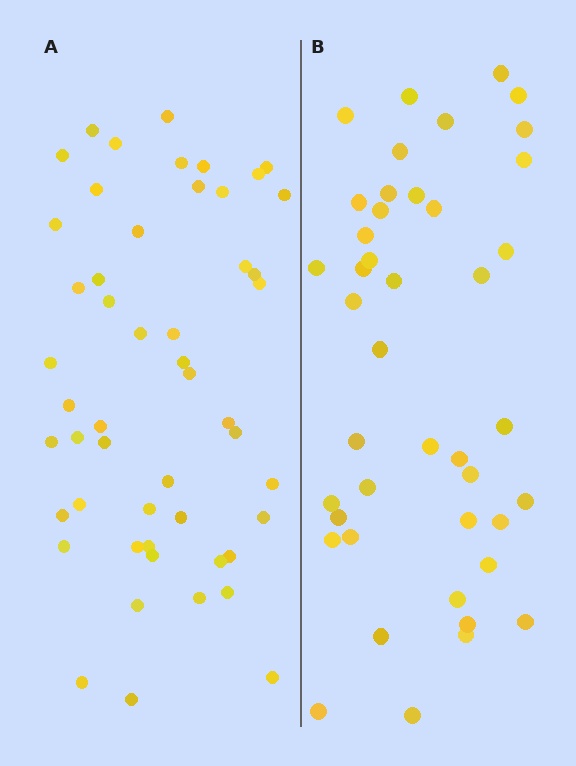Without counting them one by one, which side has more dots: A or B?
Region A (the left region) has more dots.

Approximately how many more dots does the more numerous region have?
Region A has roughly 8 or so more dots than region B.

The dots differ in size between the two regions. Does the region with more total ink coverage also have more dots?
No. Region B has more total ink coverage because its dots are larger, but region A actually contains more individual dots. Total area can be misleading — the number of items is what matters here.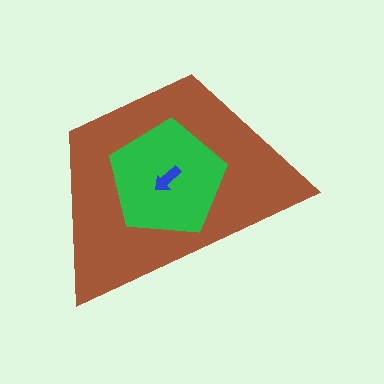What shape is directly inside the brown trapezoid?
The green pentagon.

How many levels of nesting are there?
3.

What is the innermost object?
The blue arrow.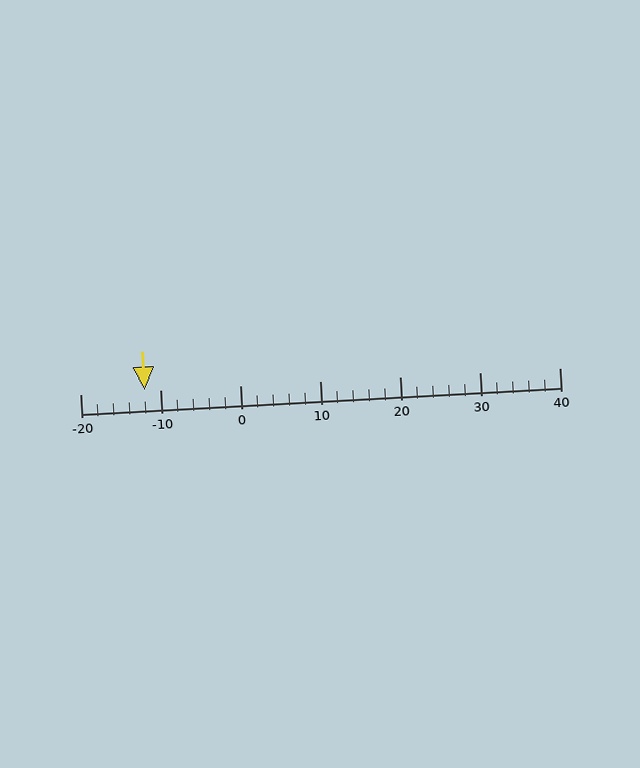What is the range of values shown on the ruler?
The ruler shows values from -20 to 40.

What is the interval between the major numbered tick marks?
The major tick marks are spaced 10 units apart.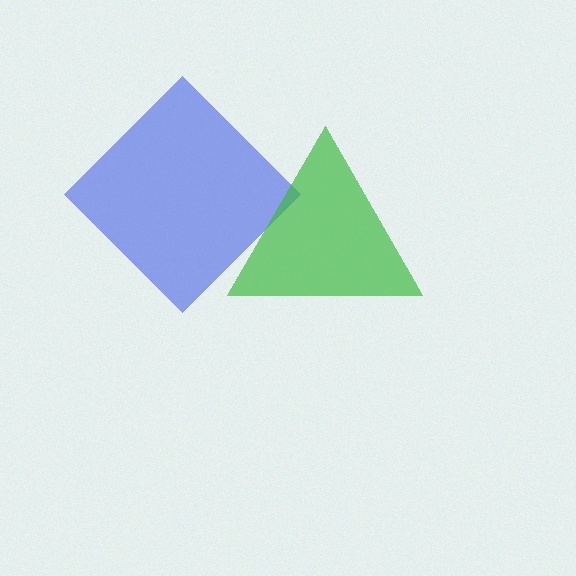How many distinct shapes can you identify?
There are 2 distinct shapes: a blue diamond, a green triangle.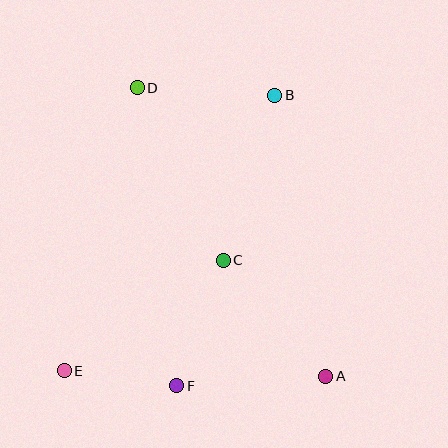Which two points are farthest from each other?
Points B and E are farthest from each other.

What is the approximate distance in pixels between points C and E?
The distance between C and E is approximately 194 pixels.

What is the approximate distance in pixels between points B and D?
The distance between B and D is approximately 137 pixels.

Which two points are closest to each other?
Points E and F are closest to each other.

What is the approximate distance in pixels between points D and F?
The distance between D and F is approximately 300 pixels.